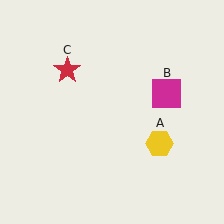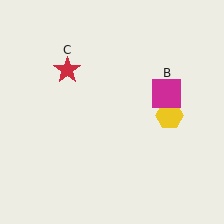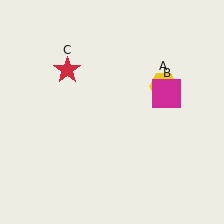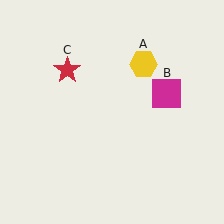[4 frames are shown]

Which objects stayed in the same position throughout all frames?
Magenta square (object B) and red star (object C) remained stationary.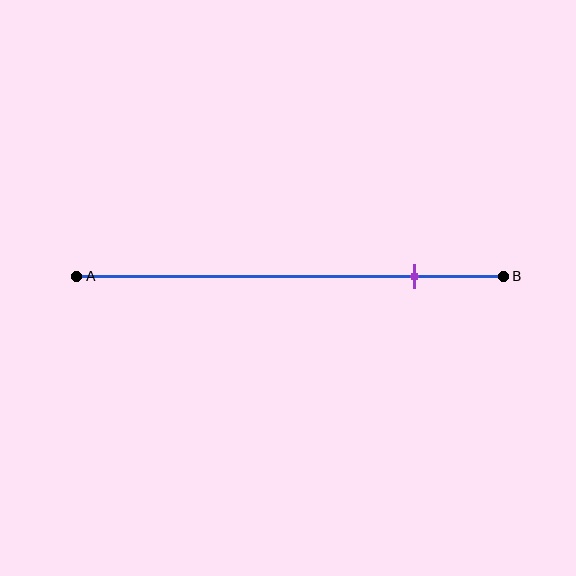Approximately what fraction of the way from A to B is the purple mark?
The purple mark is approximately 80% of the way from A to B.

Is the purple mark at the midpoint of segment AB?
No, the mark is at about 80% from A, not at the 50% midpoint.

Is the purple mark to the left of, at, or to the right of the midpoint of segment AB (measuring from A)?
The purple mark is to the right of the midpoint of segment AB.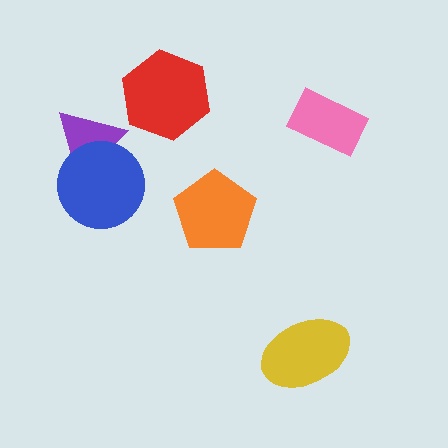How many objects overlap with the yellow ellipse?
0 objects overlap with the yellow ellipse.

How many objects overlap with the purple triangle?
1 object overlaps with the purple triangle.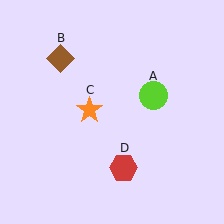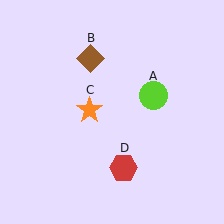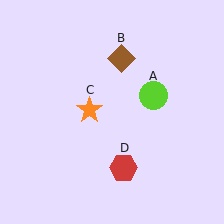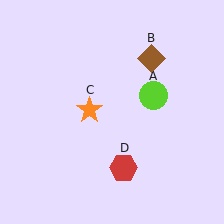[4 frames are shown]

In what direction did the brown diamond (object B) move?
The brown diamond (object B) moved right.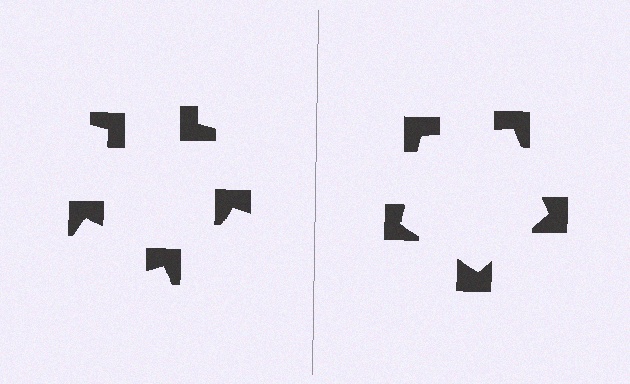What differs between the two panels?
The notched squares are positioned identically on both sides; only the wedge orientations differ. On the right they align to a pentagon; on the left they are misaligned.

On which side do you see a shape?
An illusory pentagon appears on the right side. On the left side the wedge cuts are rotated, so no coherent shape forms.